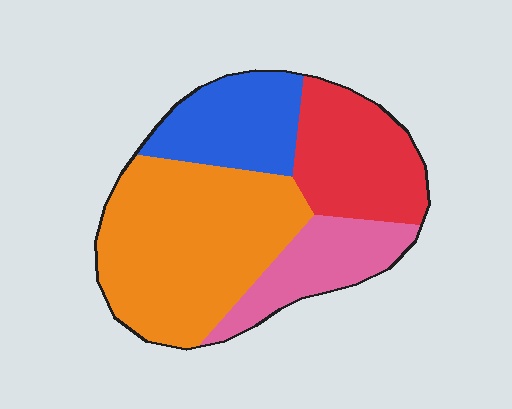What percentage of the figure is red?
Red takes up about one fifth (1/5) of the figure.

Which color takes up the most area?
Orange, at roughly 45%.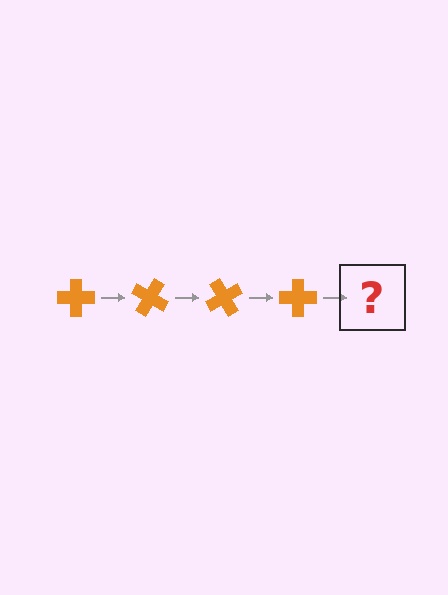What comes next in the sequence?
The next element should be an orange cross rotated 120 degrees.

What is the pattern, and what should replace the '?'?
The pattern is that the cross rotates 30 degrees each step. The '?' should be an orange cross rotated 120 degrees.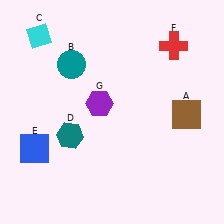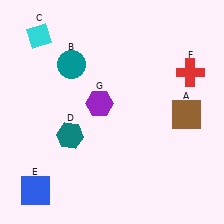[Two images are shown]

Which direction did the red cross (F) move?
The red cross (F) moved down.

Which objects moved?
The objects that moved are: the blue square (E), the red cross (F).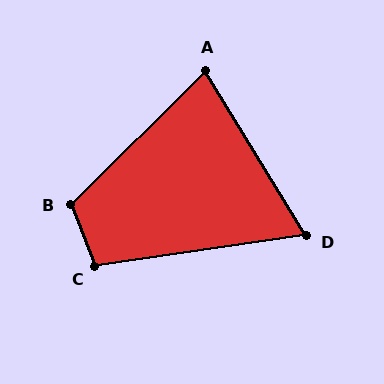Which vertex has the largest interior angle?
B, at approximately 113 degrees.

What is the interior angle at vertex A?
Approximately 77 degrees (acute).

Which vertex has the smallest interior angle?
D, at approximately 67 degrees.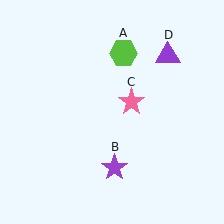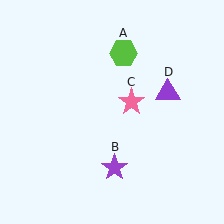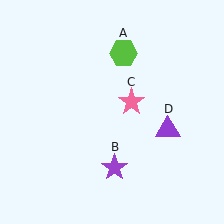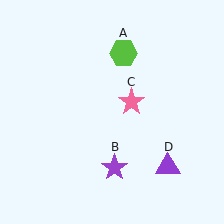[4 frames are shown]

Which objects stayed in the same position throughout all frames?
Lime hexagon (object A) and purple star (object B) and pink star (object C) remained stationary.